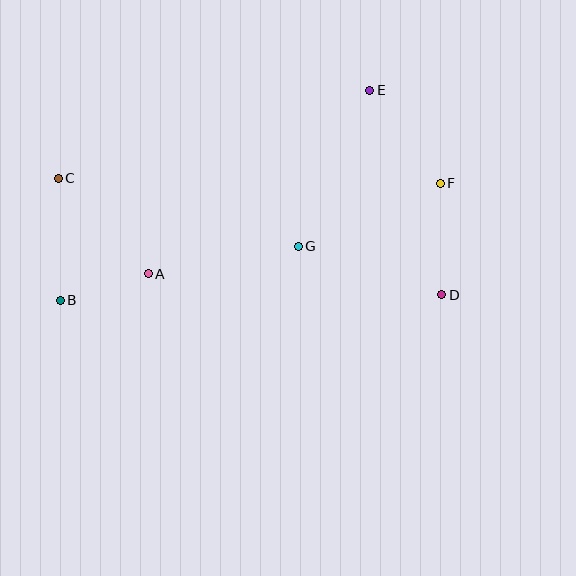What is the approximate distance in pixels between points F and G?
The distance between F and G is approximately 155 pixels.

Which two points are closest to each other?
Points A and B are closest to each other.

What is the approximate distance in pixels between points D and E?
The distance between D and E is approximately 217 pixels.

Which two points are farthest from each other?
Points C and D are farthest from each other.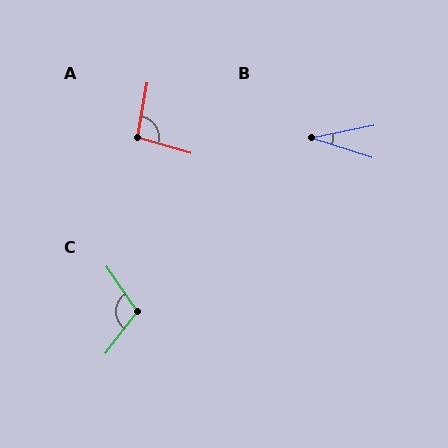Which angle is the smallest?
B, at approximately 29 degrees.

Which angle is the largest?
C, at approximately 109 degrees.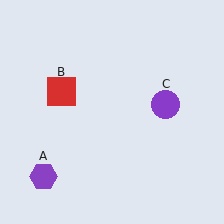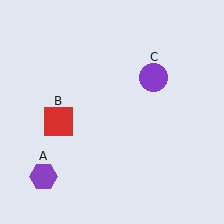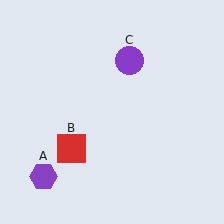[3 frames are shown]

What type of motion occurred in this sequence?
The red square (object B), purple circle (object C) rotated counterclockwise around the center of the scene.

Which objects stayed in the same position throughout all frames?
Purple hexagon (object A) remained stationary.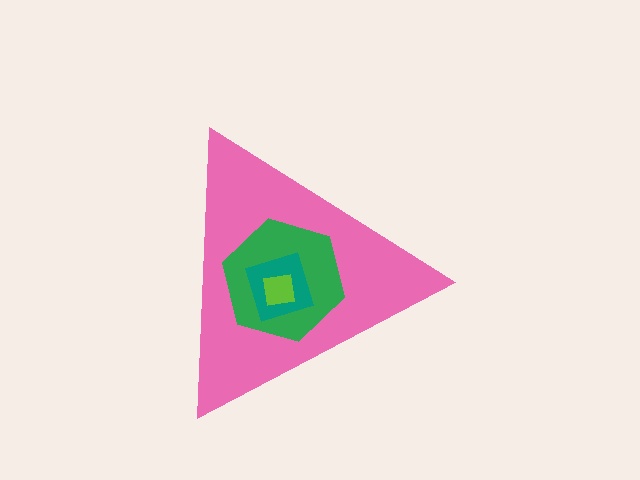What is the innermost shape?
The lime square.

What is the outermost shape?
The pink triangle.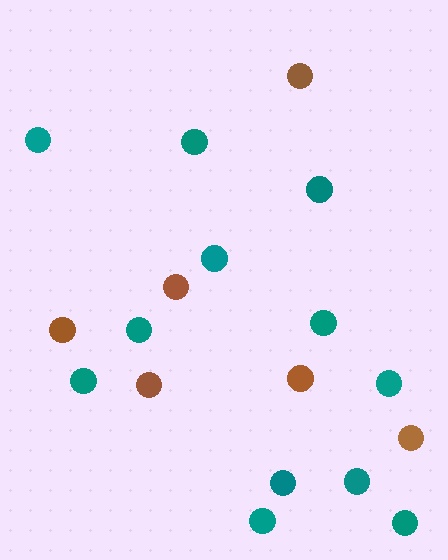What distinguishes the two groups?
There are 2 groups: one group of brown circles (6) and one group of teal circles (12).